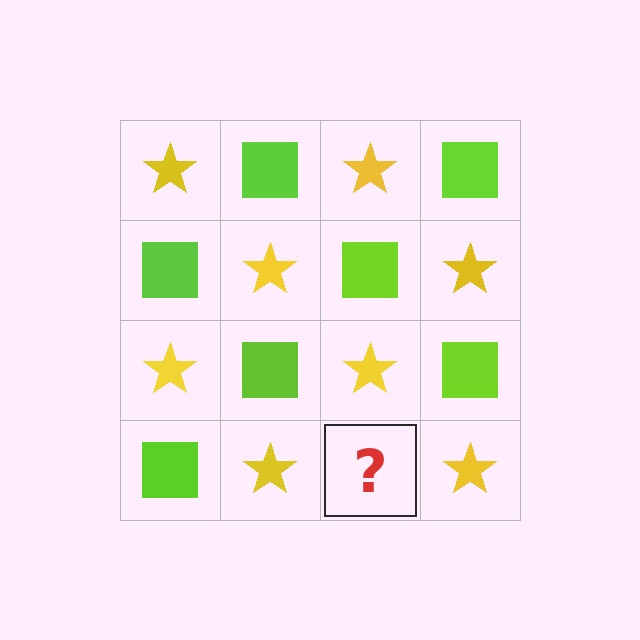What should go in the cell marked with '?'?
The missing cell should contain a lime square.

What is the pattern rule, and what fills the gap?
The rule is that it alternates yellow star and lime square in a checkerboard pattern. The gap should be filled with a lime square.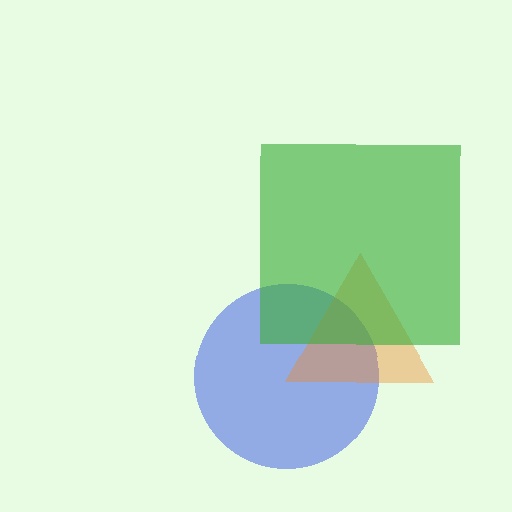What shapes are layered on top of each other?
The layered shapes are: a blue circle, an orange triangle, a green square.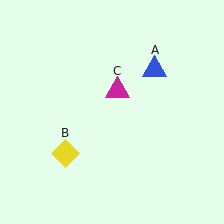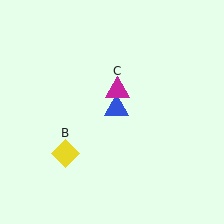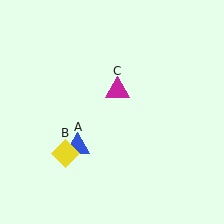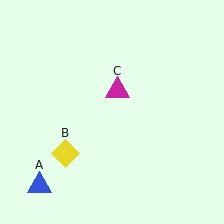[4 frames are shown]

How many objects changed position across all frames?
1 object changed position: blue triangle (object A).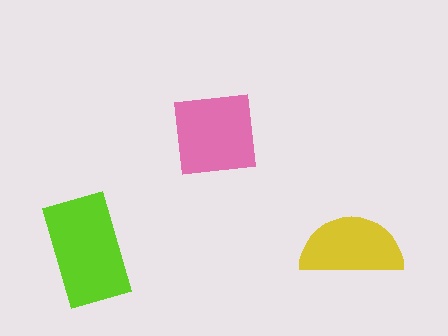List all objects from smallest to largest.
The yellow semicircle, the pink square, the lime rectangle.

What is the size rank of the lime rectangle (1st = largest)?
1st.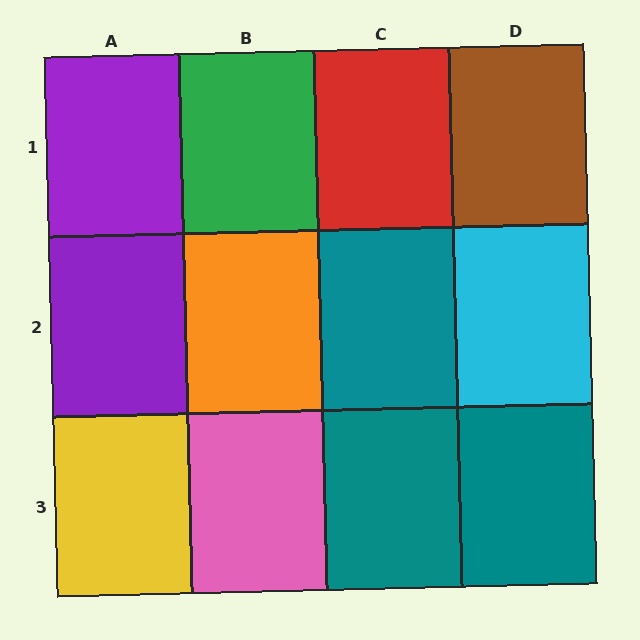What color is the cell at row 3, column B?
Pink.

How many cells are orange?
1 cell is orange.